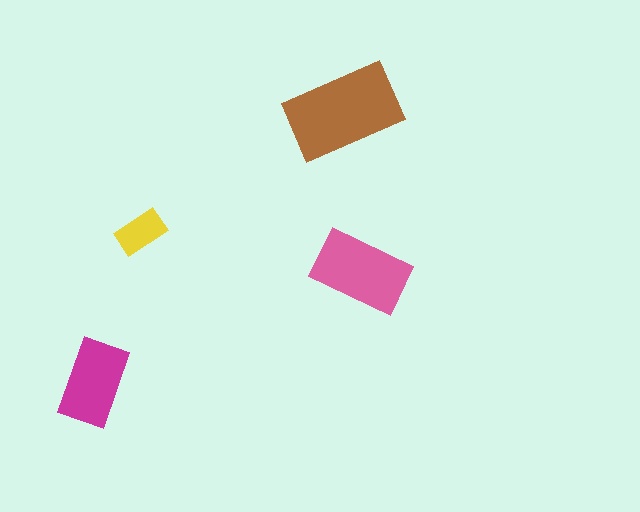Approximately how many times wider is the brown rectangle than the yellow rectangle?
About 2.5 times wider.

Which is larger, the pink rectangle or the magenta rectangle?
The pink one.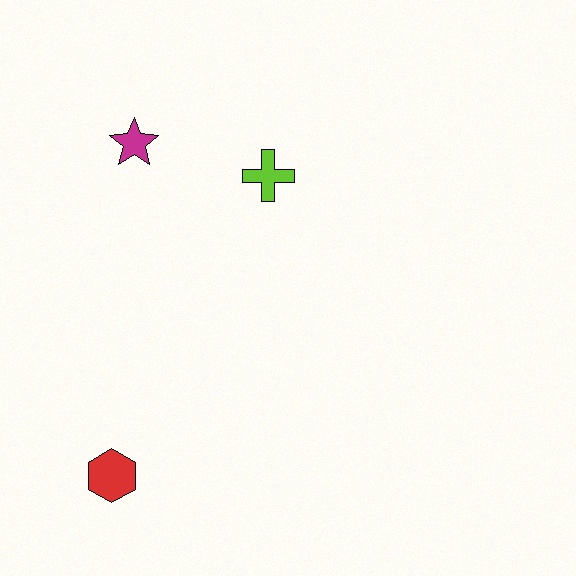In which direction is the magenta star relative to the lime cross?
The magenta star is to the left of the lime cross.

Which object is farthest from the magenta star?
The red hexagon is farthest from the magenta star.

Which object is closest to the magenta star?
The lime cross is closest to the magenta star.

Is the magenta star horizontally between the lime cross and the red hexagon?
Yes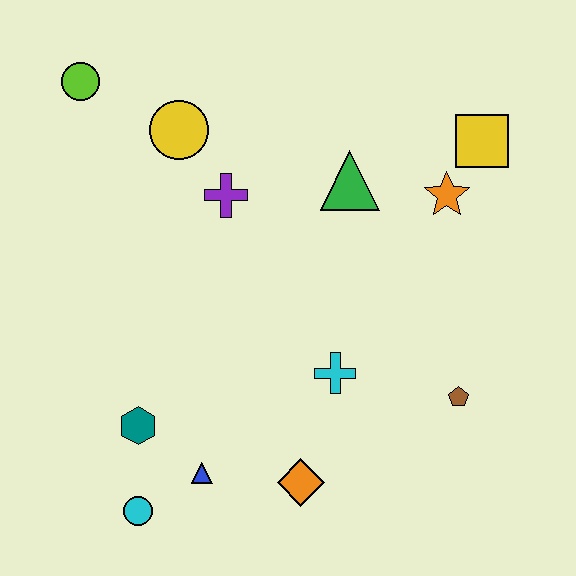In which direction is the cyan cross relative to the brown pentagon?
The cyan cross is to the left of the brown pentagon.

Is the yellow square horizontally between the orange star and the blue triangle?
No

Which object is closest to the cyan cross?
The orange diamond is closest to the cyan cross.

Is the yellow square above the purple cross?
Yes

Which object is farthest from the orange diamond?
The lime circle is farthest from the orange diamond.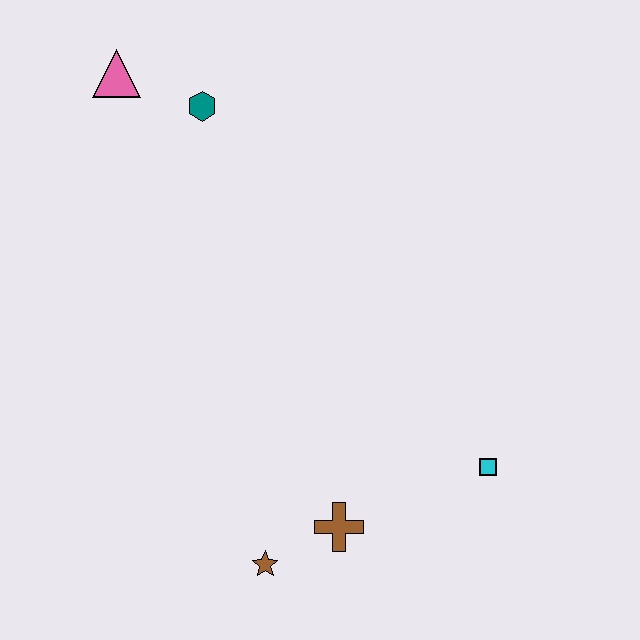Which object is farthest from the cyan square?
The pink triangle is farthest from the cyan square.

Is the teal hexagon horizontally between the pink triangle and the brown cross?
Yes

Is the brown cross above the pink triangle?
No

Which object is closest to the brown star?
The brown cross is closest to the brown star.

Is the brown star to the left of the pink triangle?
No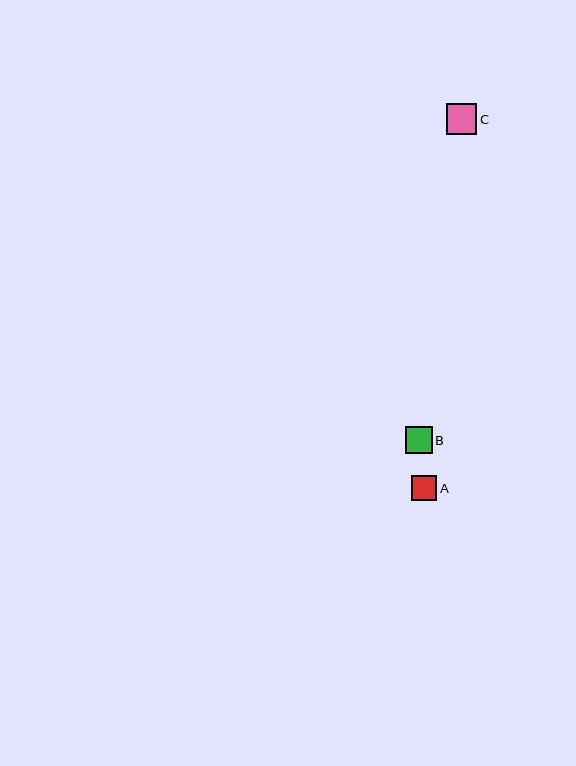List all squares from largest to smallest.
From largest to smallest: C, B, A.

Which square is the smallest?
Square A is the smallest with a size of approximately 25 pixels.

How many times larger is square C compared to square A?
Square C is approximately 1.2 times the size of square A.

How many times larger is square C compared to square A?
Square C is approximately 1.2 times the size of square A.